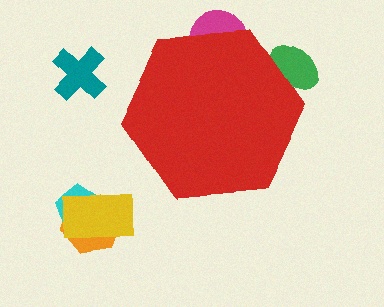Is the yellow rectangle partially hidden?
No, the yellow rectangle is fully visible.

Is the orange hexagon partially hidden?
No, the orange hexagon is fully visible.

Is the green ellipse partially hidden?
Yes, the green ellipse is partially hidden behind the red hexagon.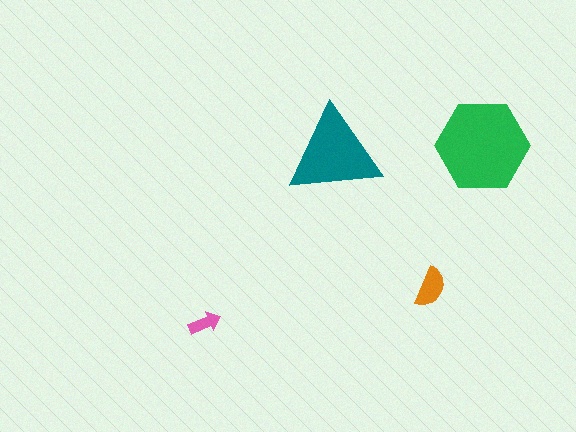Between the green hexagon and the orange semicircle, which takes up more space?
The green hexagon.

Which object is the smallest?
The pink arrow.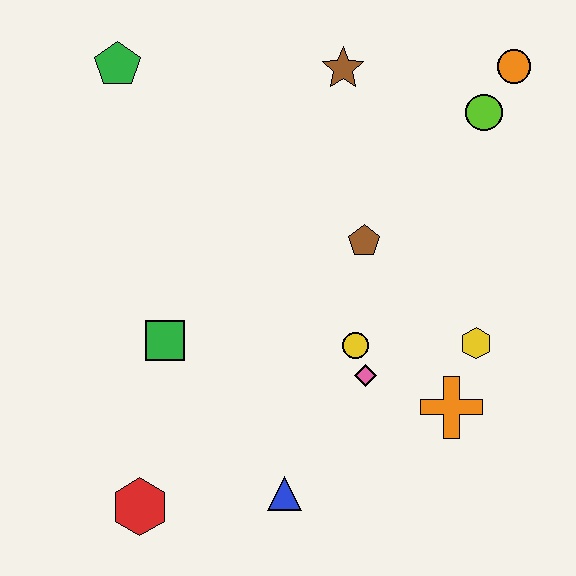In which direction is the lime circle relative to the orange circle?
The lime circle is below the orange circle.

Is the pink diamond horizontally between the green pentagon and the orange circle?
Yes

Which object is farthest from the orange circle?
The red hexagon is farthest from the orange circle.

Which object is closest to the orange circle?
The lime circle is closest to the orange circle.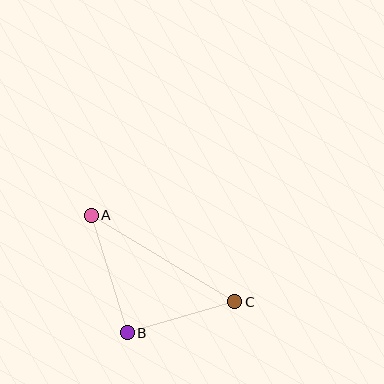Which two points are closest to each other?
Points B and C are closest to each other.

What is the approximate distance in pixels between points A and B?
The distance between A and B is approximately 123 pixels.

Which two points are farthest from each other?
Points A and C are farthest from each other.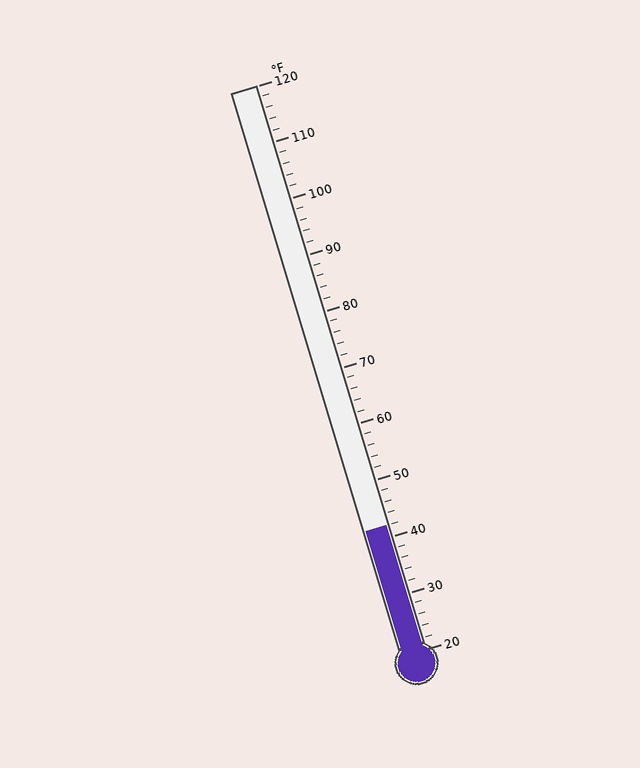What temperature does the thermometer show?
The thermometer shows approximately 42°F.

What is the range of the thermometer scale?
The thermometer scale ranges from 20°F to 120°F.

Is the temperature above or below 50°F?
The temperature is below 50°F.